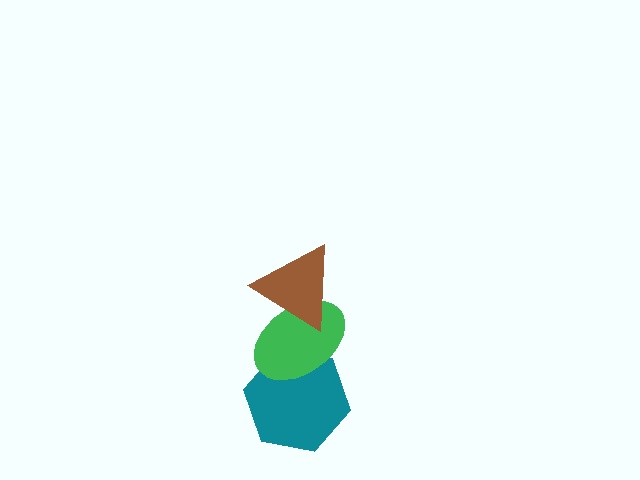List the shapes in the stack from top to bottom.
From top to bottom: the brown triangle, the green ellipse, the teal hexagon.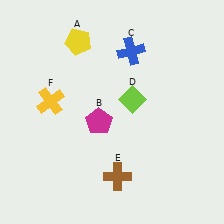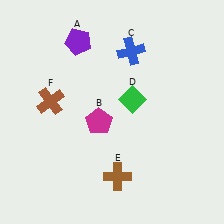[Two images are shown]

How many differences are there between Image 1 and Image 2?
There are 3 differences between the two images.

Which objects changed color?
A changed from yellow to purple. D changed from lime to green. F changed from yellow to brown.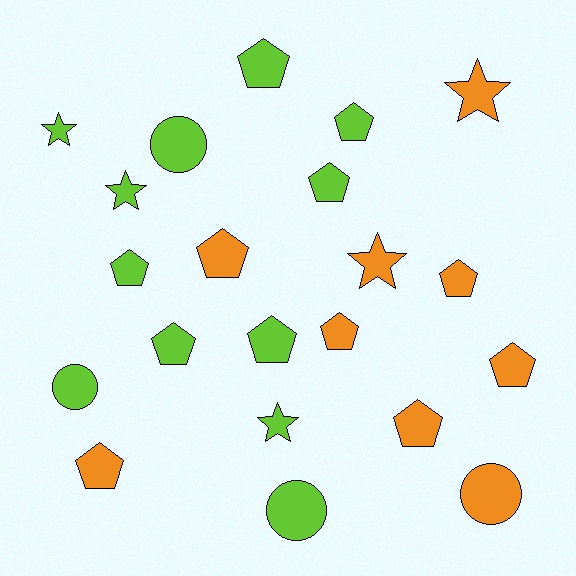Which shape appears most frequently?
Pentagon, with 12 objects.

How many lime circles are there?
There are 3 lime circles.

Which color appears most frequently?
Lime, with 12 objects.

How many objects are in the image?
There are 21 objects.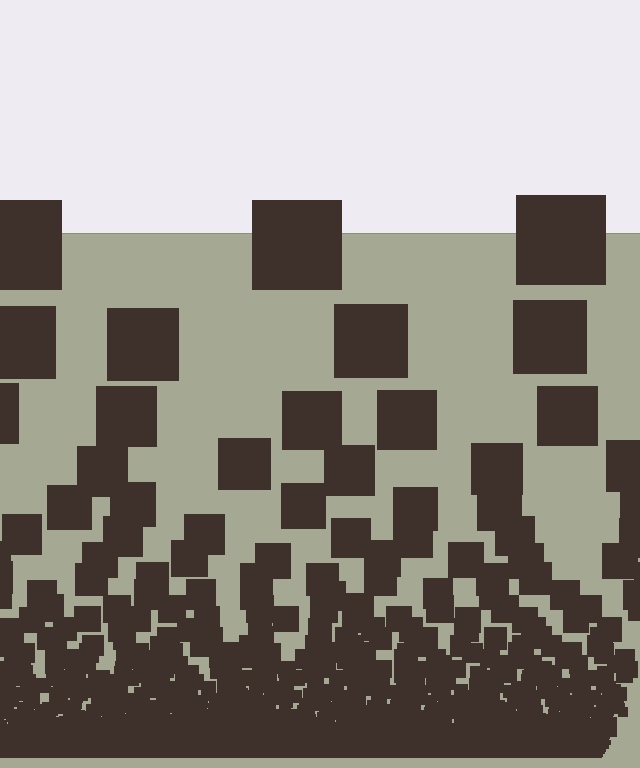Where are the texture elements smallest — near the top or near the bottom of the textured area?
Near the bottom.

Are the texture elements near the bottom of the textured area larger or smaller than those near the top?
Smaller. The gradient is inverted — elements near the bottom are smaller and denser.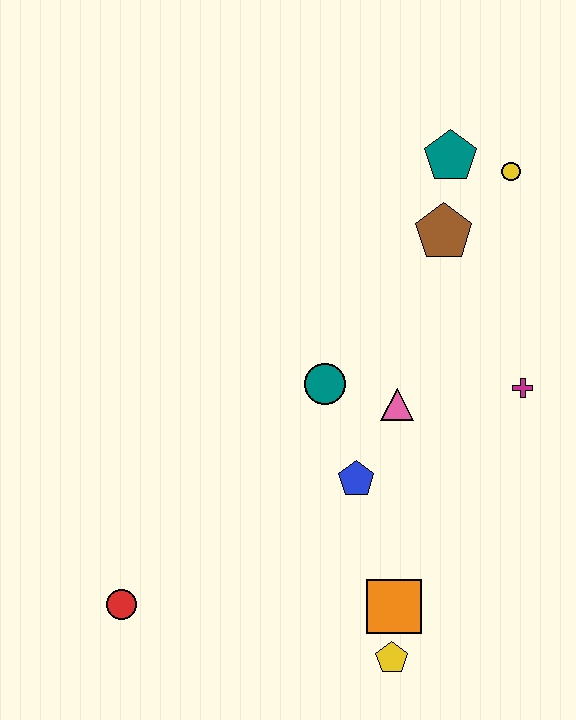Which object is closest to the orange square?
The yellow pentagon is closest to the orange square.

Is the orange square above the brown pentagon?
No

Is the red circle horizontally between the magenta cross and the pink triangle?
No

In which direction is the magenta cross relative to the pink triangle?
The magenta cross is to the right of the pink triangle.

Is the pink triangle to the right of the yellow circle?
No